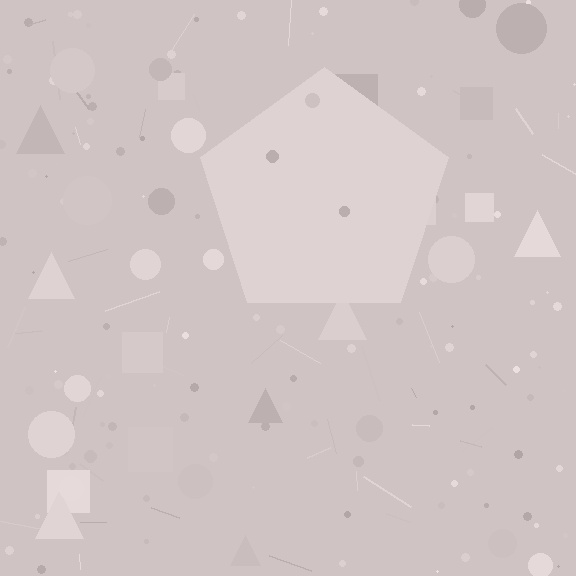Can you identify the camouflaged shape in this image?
The camouflaged shape is a pentagon.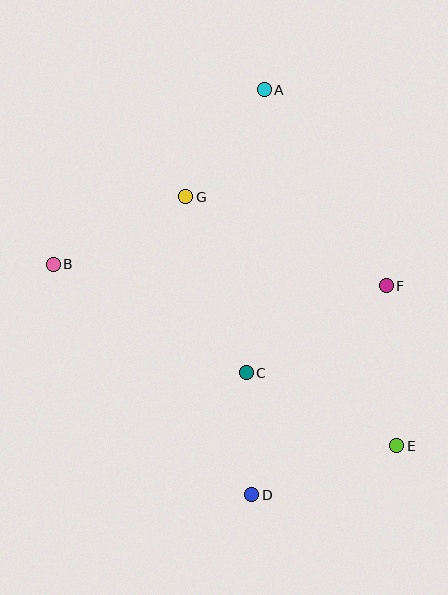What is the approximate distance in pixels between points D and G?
The distance between D and G is approximately 305 pixels.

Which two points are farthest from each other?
Points A and D are farthest from each other.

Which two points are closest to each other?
Points C and D are closest to each other.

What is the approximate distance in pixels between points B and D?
The distance between B and D is approximately 304 pixels.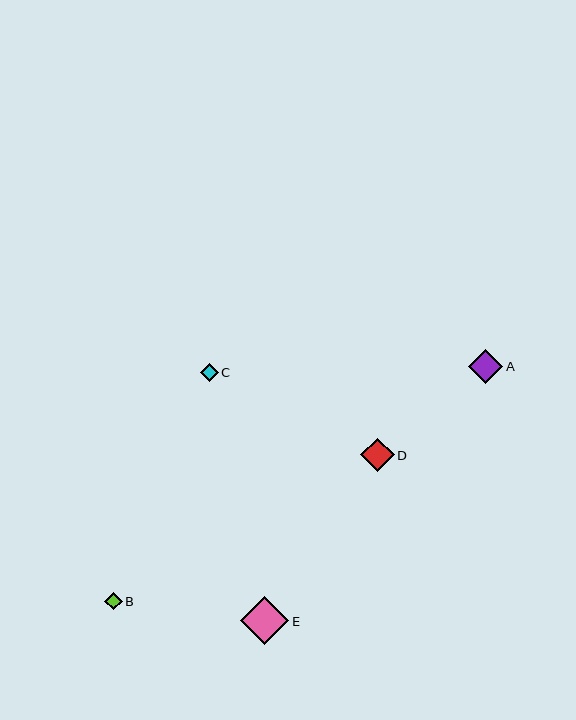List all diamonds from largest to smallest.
From largest to smallest: E, A, D, C, B.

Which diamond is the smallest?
Diamond B is the smallest with a size of approximately 17 pixels.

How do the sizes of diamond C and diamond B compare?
Diamond C and diamond B are approximately the same size.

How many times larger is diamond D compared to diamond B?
Diamond D is approximately 1.9 times the size of diamond B.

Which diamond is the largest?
Diamond E is the largest with a size of approximately 48 pixels.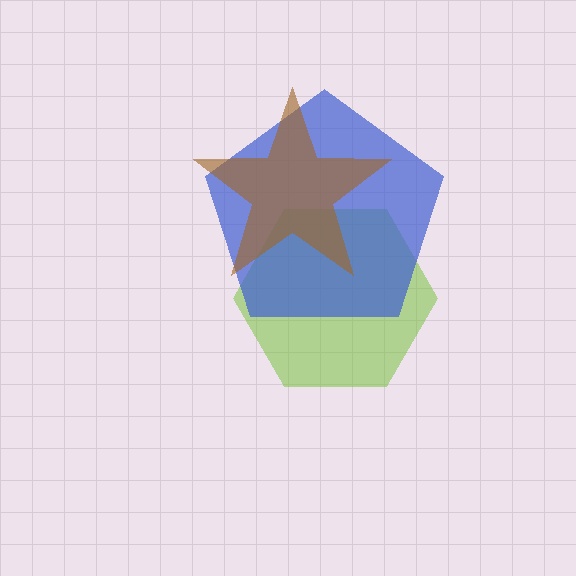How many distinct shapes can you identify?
There are 3 distinct shapes: a lime hexagon, a blue pentagon, a brown star.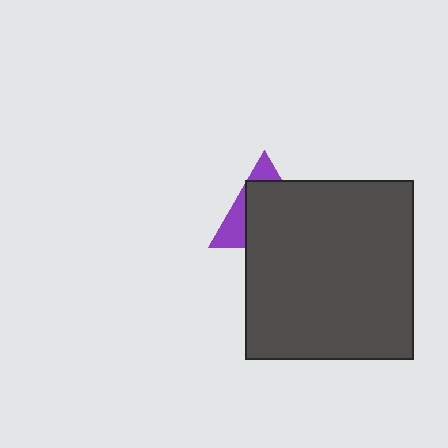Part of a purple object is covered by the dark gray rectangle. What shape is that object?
It is a triangle.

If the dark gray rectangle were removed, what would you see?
You would see the complete purple triangle.